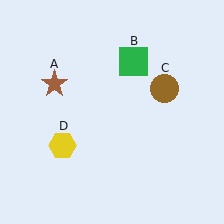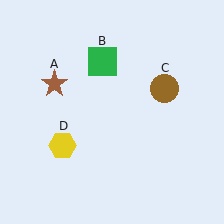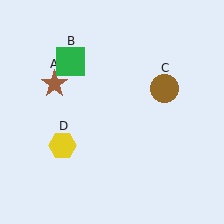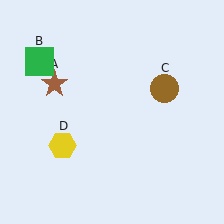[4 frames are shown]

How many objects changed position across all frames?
1 object changed position: green square (object B).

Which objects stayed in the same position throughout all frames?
Brown star (object A) and brown circle (object C) and yellow hexagon (object D) remained stationary.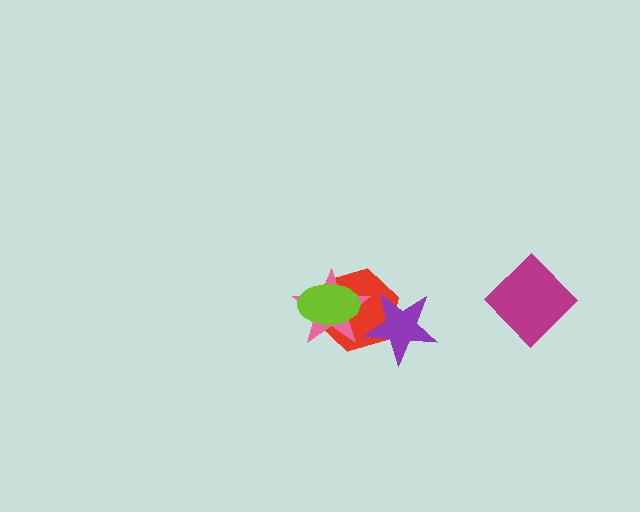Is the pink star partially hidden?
Yes, it is partially covered by another shape.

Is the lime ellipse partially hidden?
No, no other shape covers it.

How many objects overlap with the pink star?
3 objects overlap with the pink star.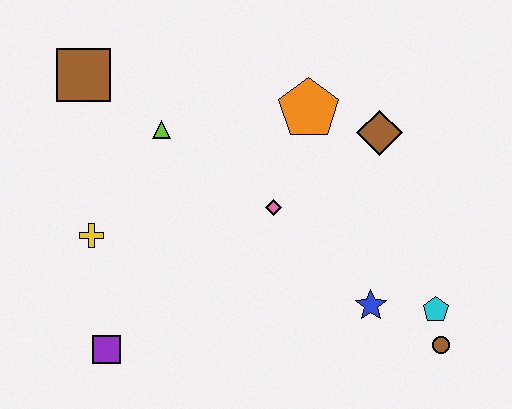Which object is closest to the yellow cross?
The purple square is closest to the yellow cross.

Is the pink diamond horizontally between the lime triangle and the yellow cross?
No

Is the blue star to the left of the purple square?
No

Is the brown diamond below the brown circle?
No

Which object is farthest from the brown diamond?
The purple square is farthest from the brown diamond.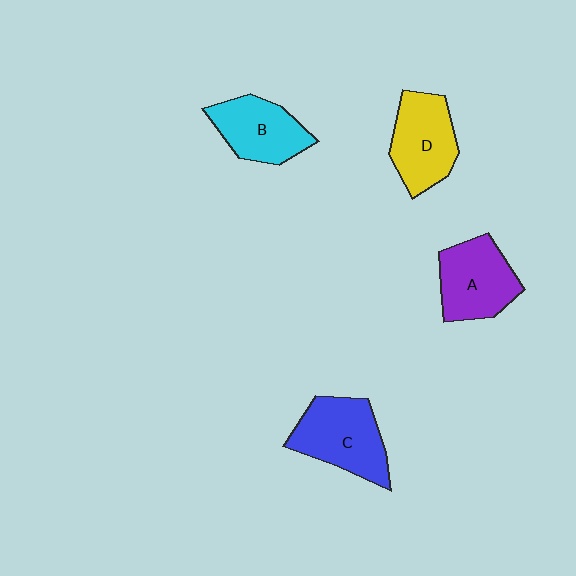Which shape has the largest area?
Shape C (blue).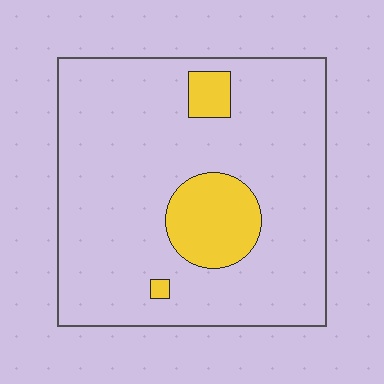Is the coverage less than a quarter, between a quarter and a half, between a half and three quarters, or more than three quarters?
Less than a quarter.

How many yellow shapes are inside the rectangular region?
3.